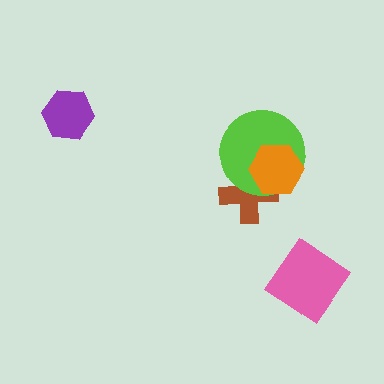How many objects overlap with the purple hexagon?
0 objects overlap with the purple hexagon.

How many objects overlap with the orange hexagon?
2 objects overlap with the orange hexagon.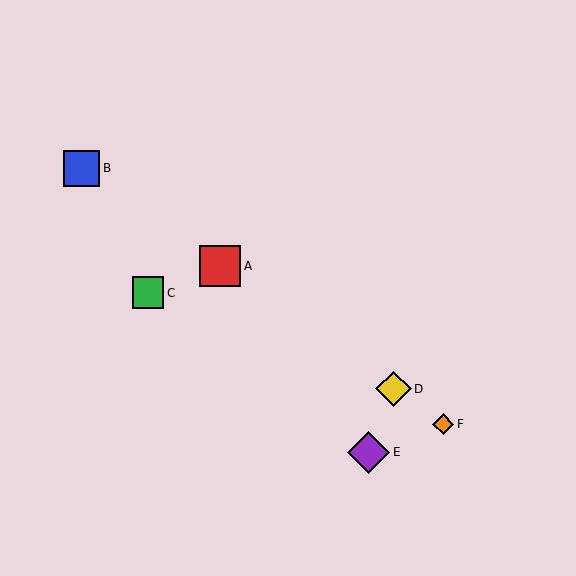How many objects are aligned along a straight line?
4 objects (A, B, D, F) are aligned along a straight line.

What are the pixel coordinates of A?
Object A is at (220, 266).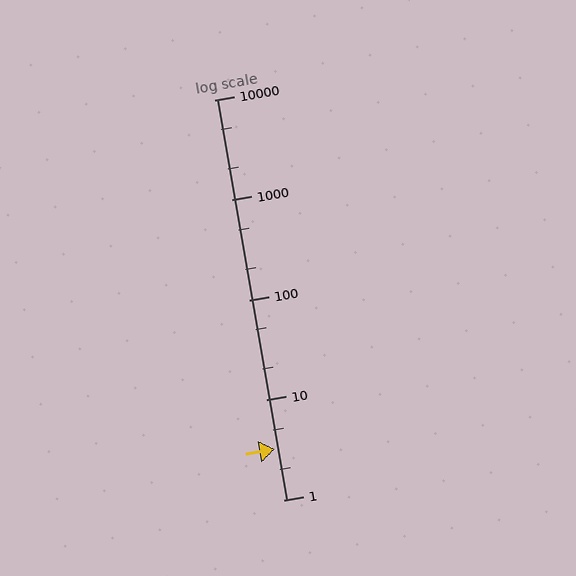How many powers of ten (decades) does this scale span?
The scale spans 4 decades, from 1 to 10000.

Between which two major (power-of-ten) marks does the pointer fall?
The pointer is between 1 and 10.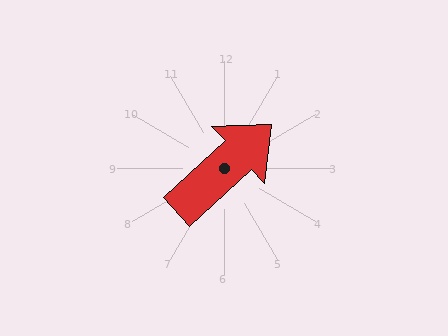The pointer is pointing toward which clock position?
Roughly 2 o'clock.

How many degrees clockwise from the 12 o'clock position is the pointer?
Approximately 47 degrees.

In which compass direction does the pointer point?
Northeast.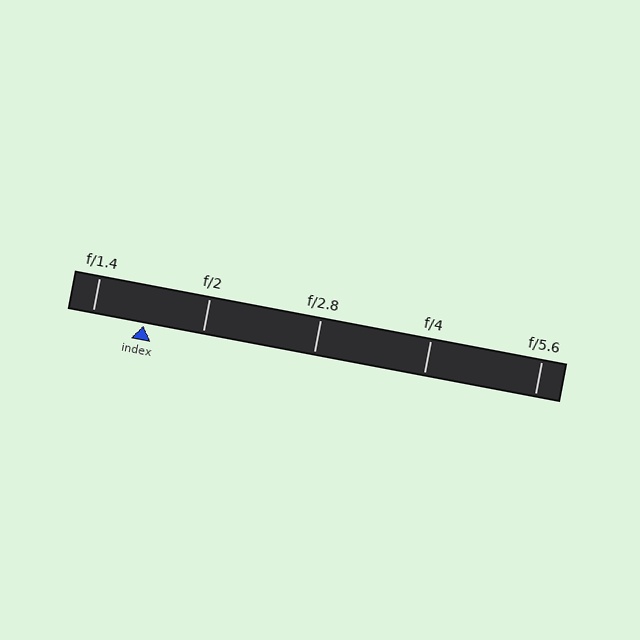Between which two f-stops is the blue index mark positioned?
The index mark is between f/1.4 and f/2.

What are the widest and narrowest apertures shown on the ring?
The widest aperture shown is f/1.4 and the narrowest is f/5.6.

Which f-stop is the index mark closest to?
The index mark is closest to f/1.4.